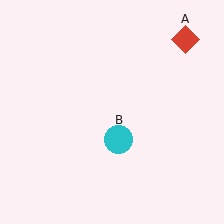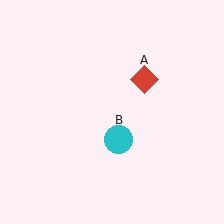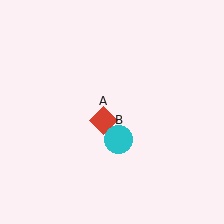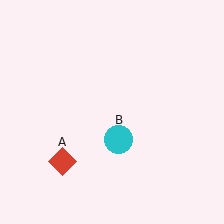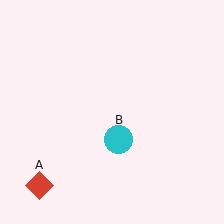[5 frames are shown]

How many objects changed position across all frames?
1 object changed position: red diamond (object A).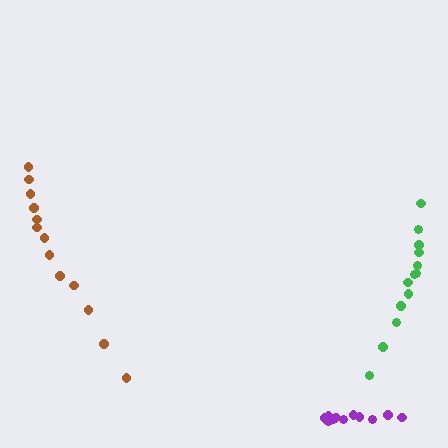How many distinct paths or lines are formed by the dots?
There are 3 distinct paths.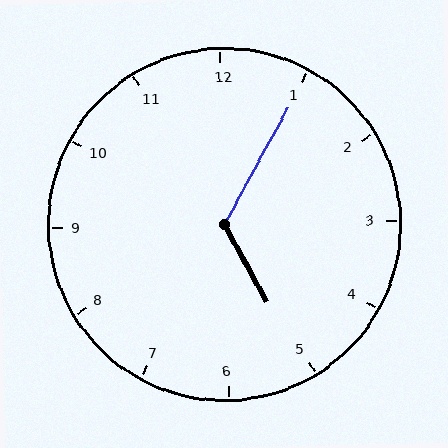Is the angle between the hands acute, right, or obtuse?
It is obtuse.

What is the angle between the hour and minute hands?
Approximately 122 degrees.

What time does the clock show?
5:05.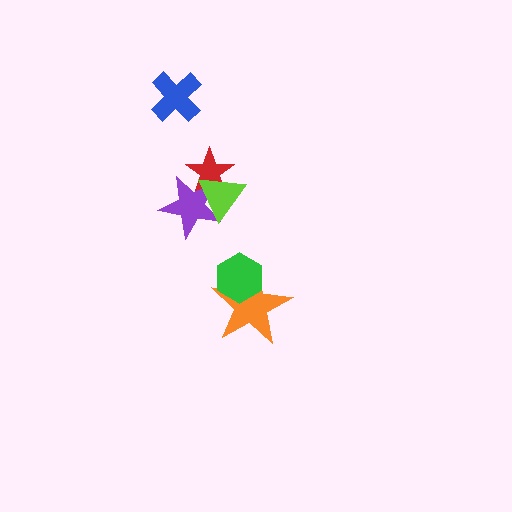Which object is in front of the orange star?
The green hexagon is in front of the orange star.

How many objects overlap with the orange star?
1 object overlaps with the orange star.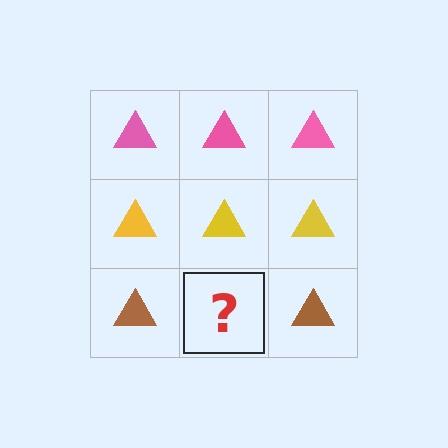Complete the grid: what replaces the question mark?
The question mark should be replaced with a brown triangle.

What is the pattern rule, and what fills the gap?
The rule is that each row has a consistent color. The gap should be filled with a brown triangle.